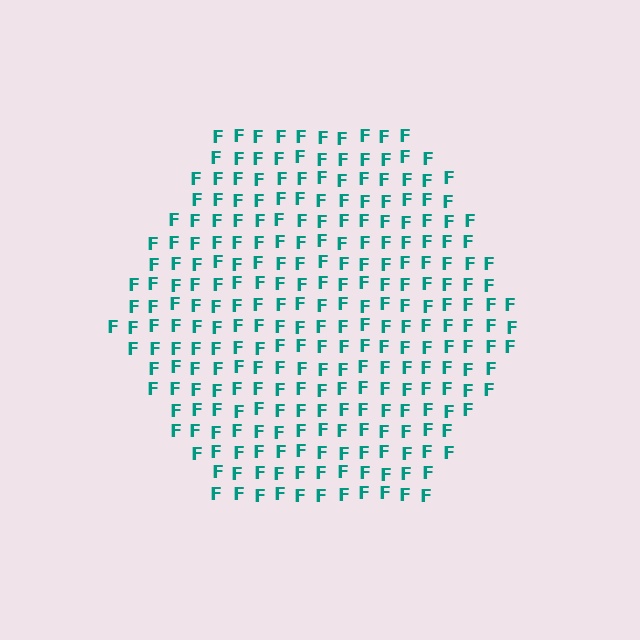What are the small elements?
The small elements are letter F's.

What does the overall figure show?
The overall figure shows a hexagon.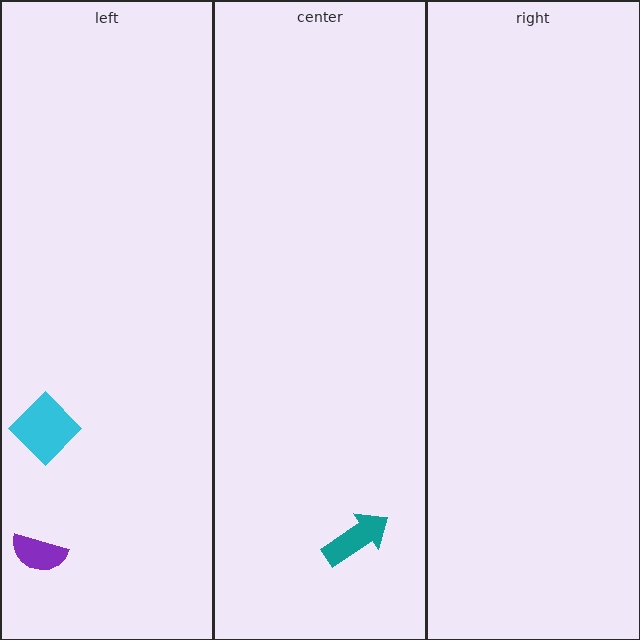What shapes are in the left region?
The cyan diamond, the purple semicircle.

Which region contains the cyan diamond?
The left region.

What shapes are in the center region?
The teal arrow.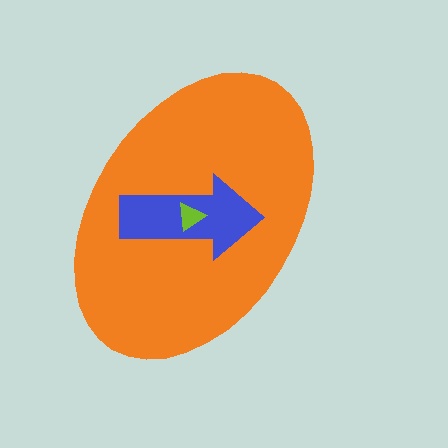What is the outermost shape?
The orange ellipse.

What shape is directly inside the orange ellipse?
The blue arrow.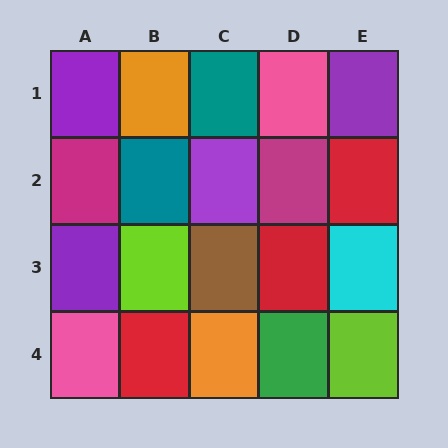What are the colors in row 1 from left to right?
Purple, orange, teal, pink, purple.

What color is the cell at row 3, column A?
Purple.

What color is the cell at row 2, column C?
Purple.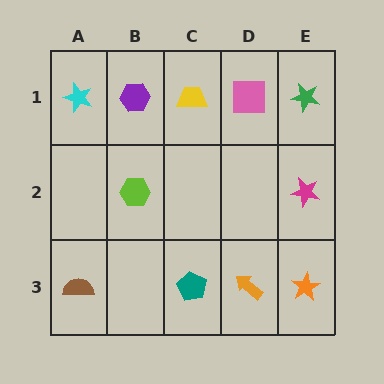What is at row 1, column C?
A yellow trapezoid.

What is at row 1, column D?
A pink square.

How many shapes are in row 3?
4 shapes.